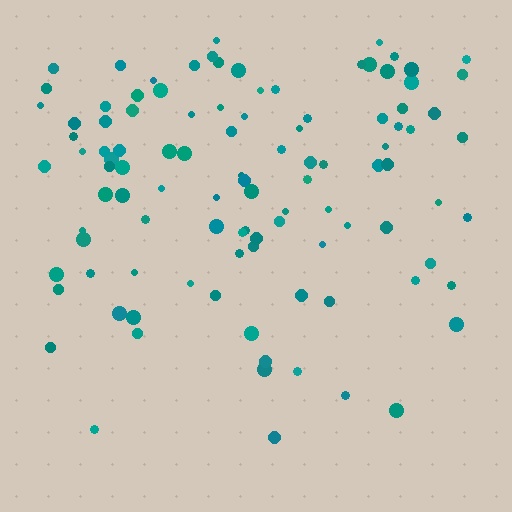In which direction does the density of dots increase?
From bottom to top, with the top side densest.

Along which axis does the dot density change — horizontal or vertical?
Vertical.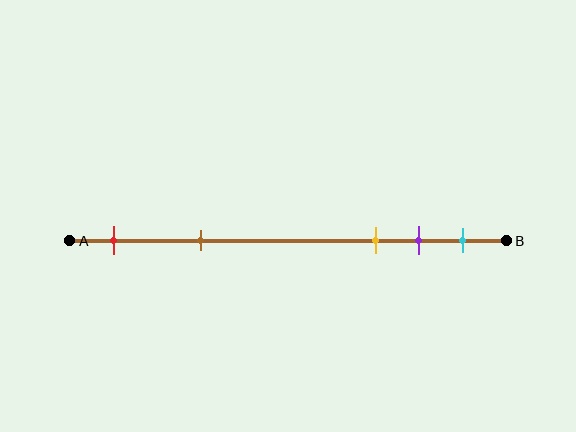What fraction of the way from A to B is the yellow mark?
The yellow mark is approximately 70% (0.7) of the way from A to B.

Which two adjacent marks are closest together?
The purple and cyan marks are the closest adjacent pair.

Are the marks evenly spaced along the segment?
No, the marks are not evenly spaced.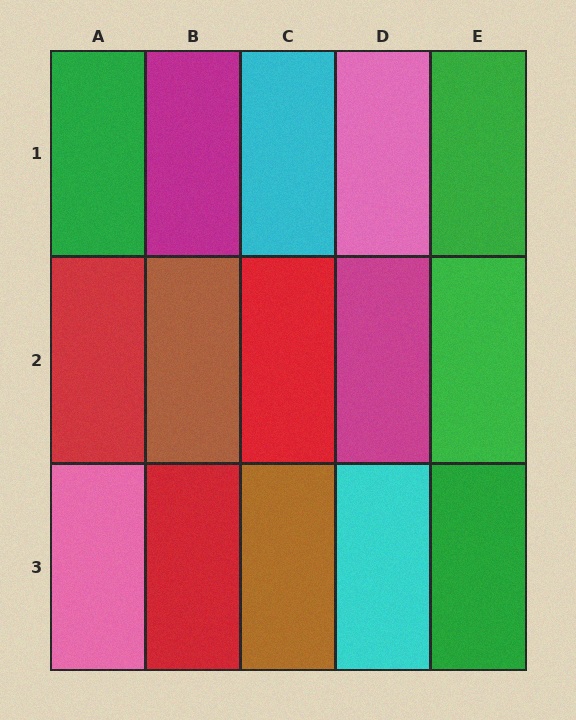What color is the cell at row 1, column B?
Magenta.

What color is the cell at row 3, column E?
Green.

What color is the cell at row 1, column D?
Pink.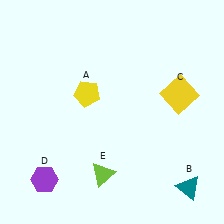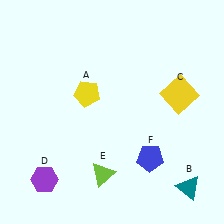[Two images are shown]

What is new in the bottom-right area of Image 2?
A blue pentagon (F) was added in the bottom-right area of Image 2.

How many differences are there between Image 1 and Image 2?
There is 1 difference between the two images.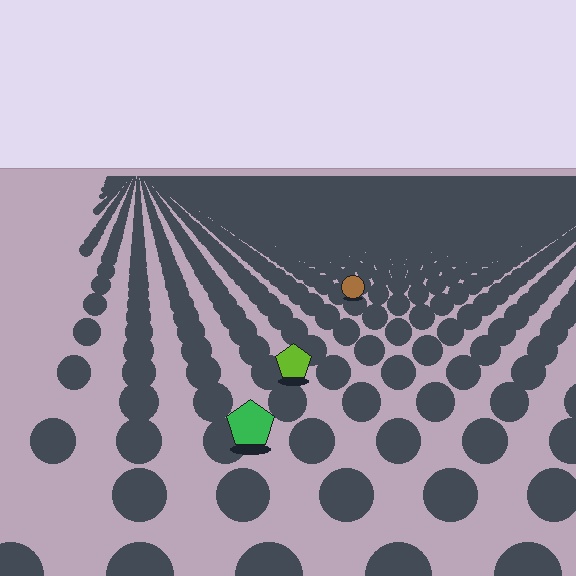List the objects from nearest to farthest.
From nearest to farthest: the green pentagon, the lime pentagon, the brown circle.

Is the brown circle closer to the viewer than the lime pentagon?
No. The lime pentagon is closer — you can tell from the texture gradient: the ground texture is coarser near it.